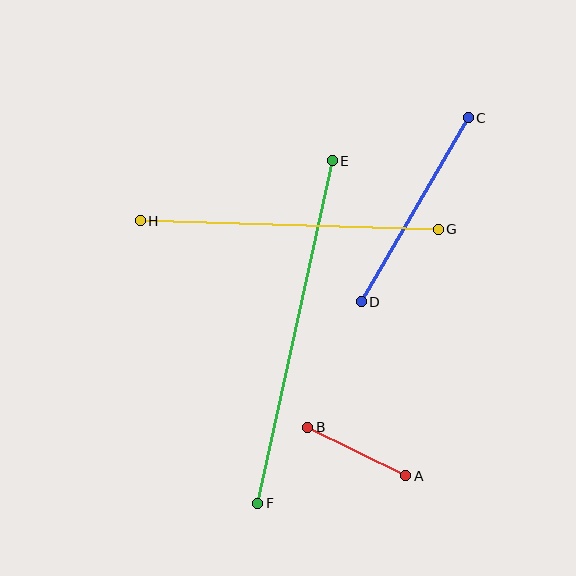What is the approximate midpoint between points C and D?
The midpoint is at approximately (415, 210) pixels.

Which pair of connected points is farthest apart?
Points E and F are farthest apart.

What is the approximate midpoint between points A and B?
The midpoint is at approximately (357, 451) pixels.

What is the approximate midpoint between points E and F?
The midpoint is at approximately (295, 332) pixels.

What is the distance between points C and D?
The distance is approximately 213 pixels.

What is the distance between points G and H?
The distance is approximately 298 pixels.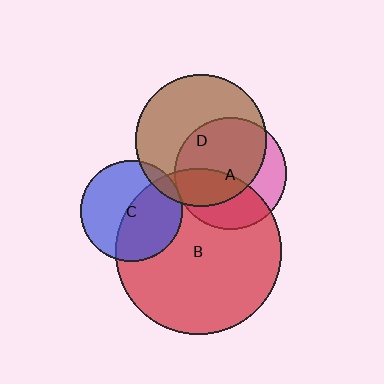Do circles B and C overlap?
Yes.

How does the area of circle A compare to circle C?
Approximately 1.2 times.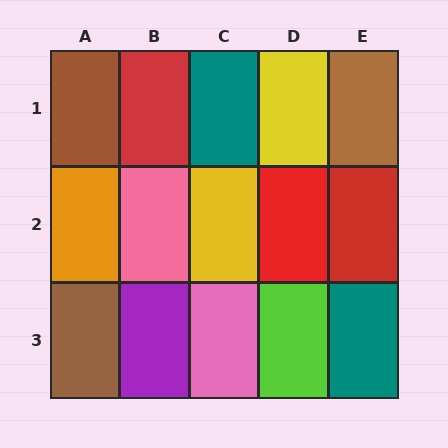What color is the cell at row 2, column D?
Red.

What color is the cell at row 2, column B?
Pink.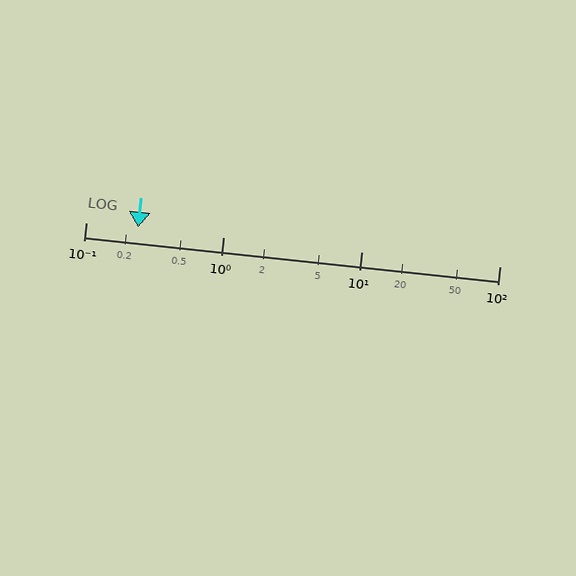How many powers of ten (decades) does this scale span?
The scale spans 3 decades, from 0.1 to 100.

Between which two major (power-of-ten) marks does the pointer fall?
The pointer is between 0.1 and 1.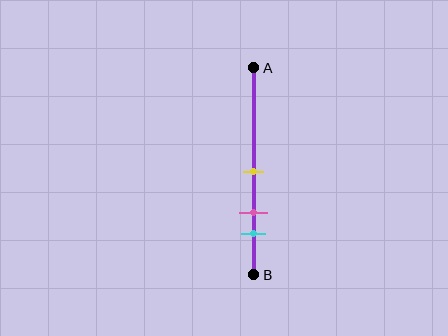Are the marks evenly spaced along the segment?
Yes, the marks are approximately evenly spaced.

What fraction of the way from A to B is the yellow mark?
The yellow mark is approximately 50% (0.5) of the way from A to B.